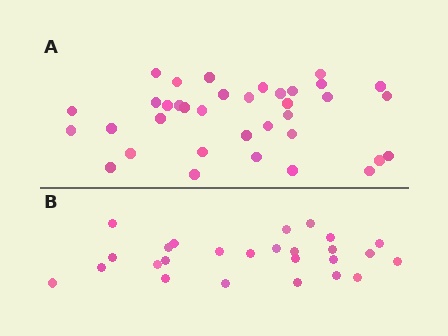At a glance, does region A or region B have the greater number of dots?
Region A (the top region) has more dots.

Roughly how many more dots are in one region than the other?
Region A has roughly 10 or so more dots than region B.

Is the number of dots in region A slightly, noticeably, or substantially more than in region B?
Region A has noticeably more, but not dramatically so. The ratio is roughly 1.4 to 1.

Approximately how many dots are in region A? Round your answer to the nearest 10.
About 40 dots. (The exact count is 36, which rounds to 40.)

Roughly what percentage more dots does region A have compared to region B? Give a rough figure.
About 40% more.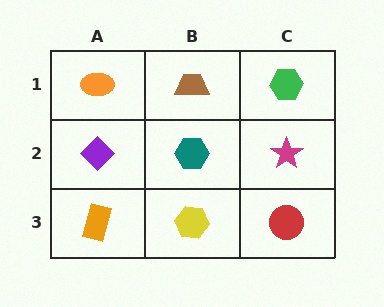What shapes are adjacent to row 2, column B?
A brown trapezoid (row 1, column B), a yellow hexagon (row 3, column B), a purple diamond (row 2, column A), a magenta star (row 2, column C).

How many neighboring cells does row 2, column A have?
3.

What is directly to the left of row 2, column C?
A teal hexagon.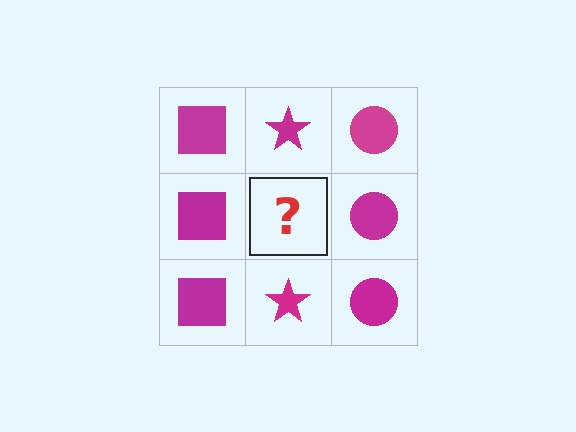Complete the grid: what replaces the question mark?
The question mark should be replaced with a magenta star.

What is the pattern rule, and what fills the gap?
The rule is that each column has a consistent shape. The gap should be filled with a magenta star.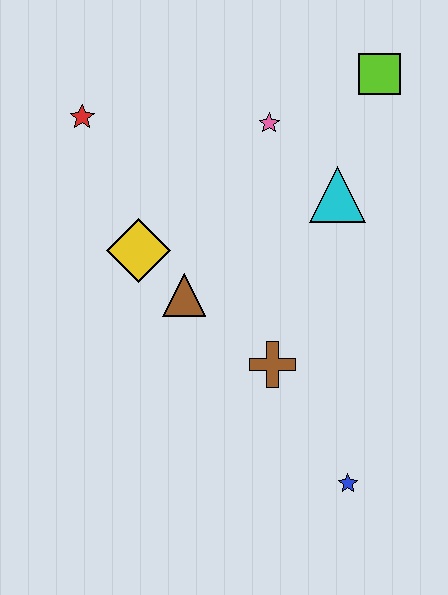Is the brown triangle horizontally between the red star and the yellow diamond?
No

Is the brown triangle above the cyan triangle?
No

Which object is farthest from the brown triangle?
The lime square is farthest from the brown triangle.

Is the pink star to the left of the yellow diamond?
No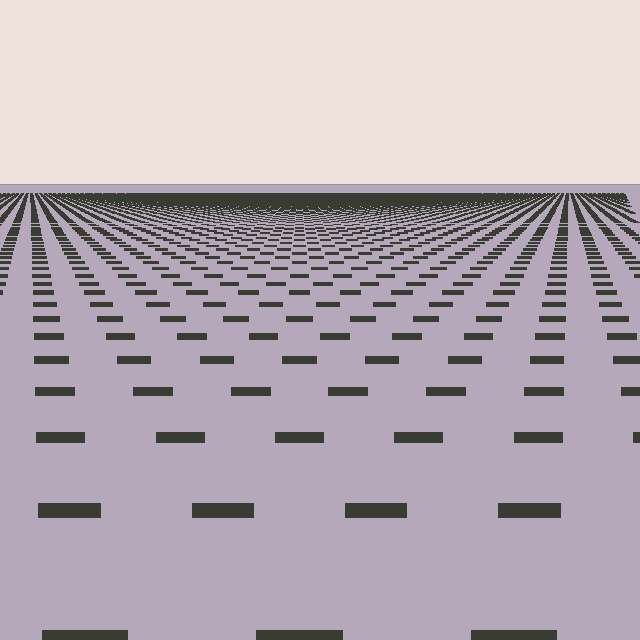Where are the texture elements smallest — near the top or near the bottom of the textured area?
Near the top.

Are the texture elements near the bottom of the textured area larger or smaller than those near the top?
Larger. Near the bottom, elements are closer to the viewer and appear at a bigger on-screen size.